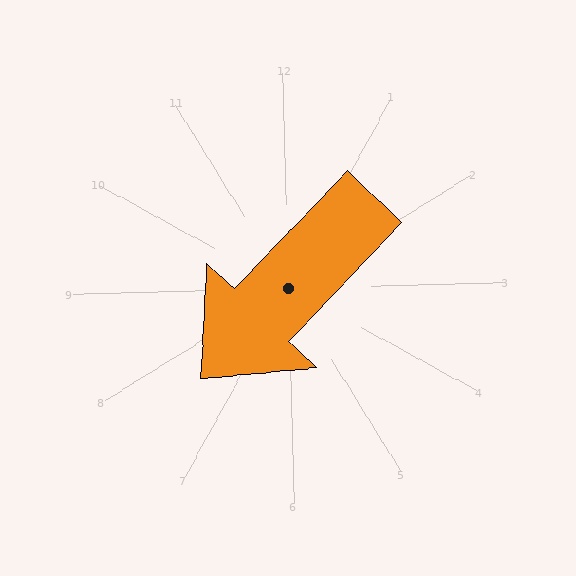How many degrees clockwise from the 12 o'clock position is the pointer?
Approximately 225 degrees.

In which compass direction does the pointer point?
Southwest.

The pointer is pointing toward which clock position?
Roughly 8 o'clock.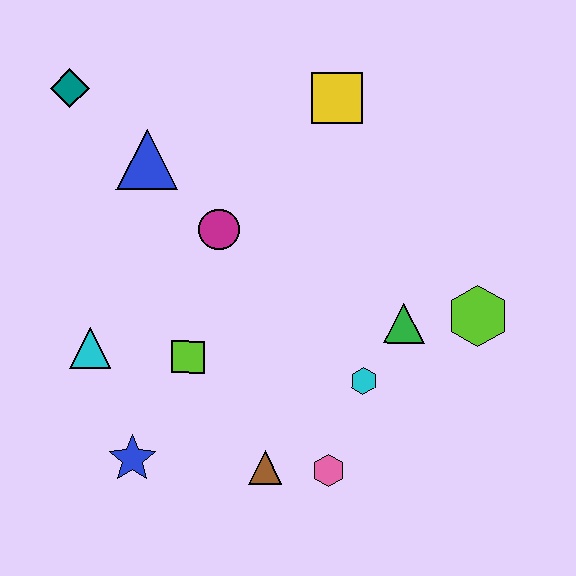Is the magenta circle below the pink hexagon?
No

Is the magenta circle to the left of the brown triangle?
Yes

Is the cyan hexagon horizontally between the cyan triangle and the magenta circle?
No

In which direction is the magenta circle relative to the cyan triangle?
The magenta circle is to the right of the cyan triangle.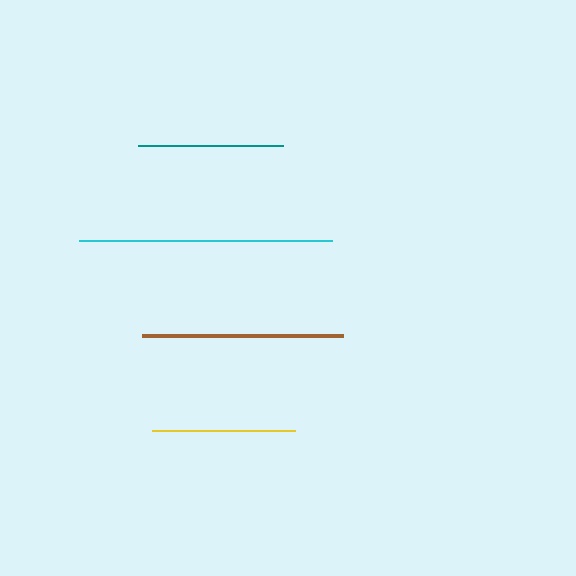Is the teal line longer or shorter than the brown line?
The brown line is longer than the teal line.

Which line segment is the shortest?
The yellow line is the shortest at approximately 143 pixels.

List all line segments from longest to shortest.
From longest to shortest: cyan, brown, teal, yellow.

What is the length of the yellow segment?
The yellow segment is approximately 143 pixels long.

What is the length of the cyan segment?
The cyan segment is approximately 253 pixels long.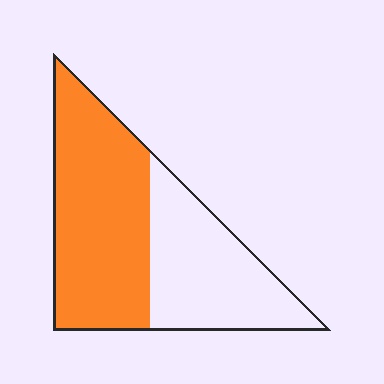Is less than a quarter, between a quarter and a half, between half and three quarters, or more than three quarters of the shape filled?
Between half and three quarters.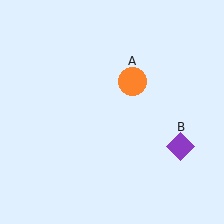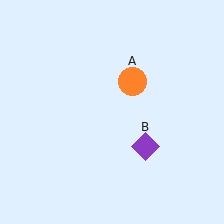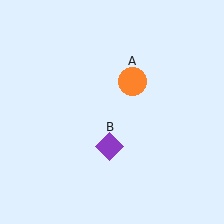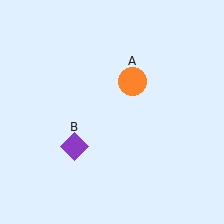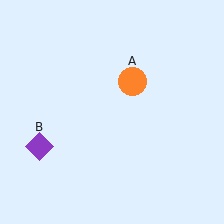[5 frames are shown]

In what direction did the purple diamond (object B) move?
The purple diamond (object B) moved left.